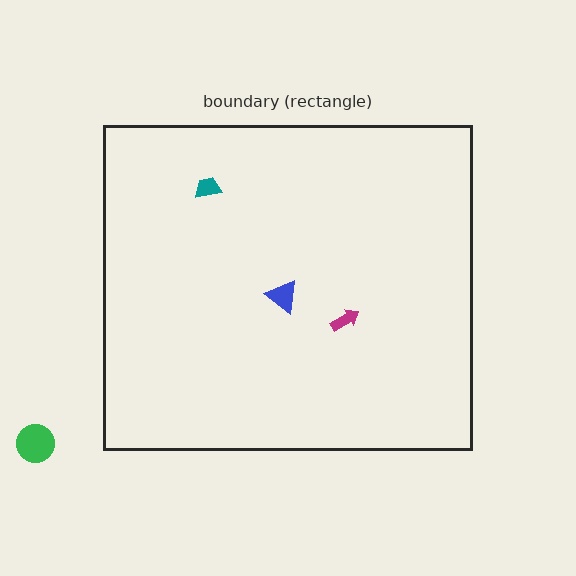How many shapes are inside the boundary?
3 inside, 1 outside.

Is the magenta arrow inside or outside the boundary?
Inside.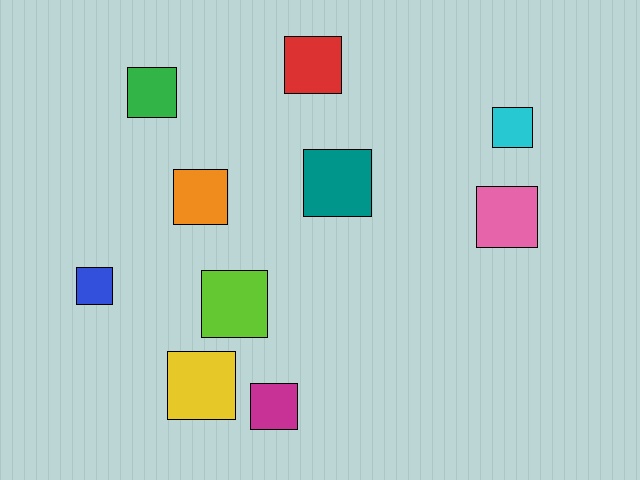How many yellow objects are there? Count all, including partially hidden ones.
There is 1 yellow object.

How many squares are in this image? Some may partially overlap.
There are 10 squares.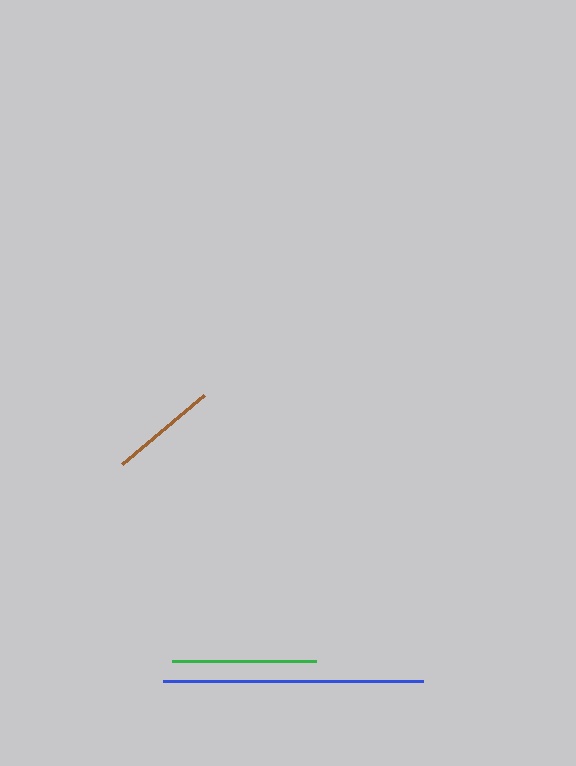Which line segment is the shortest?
The brown line is the shortest at approximately 107 pixels.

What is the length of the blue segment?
The blue segment is approximately 259 pixels long.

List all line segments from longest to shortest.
From longest to shortest: blue, green, brown.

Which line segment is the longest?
The blue line is the longest at approximately 259 pixels.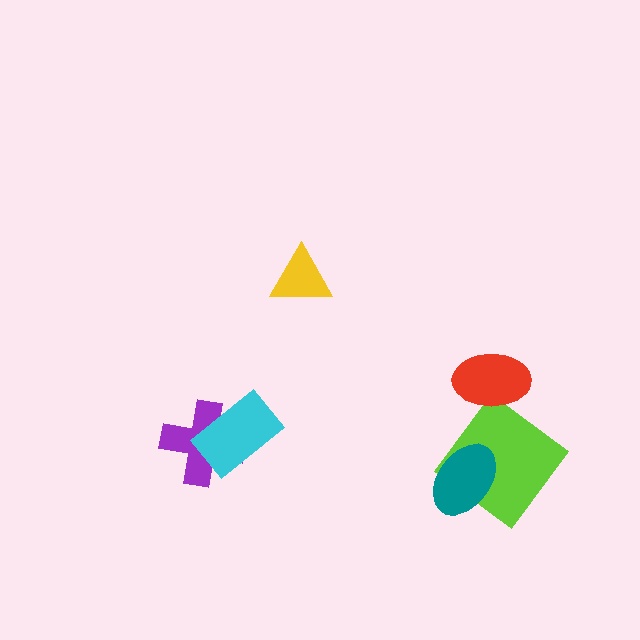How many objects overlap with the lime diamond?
1 object overlaps with the lime diamond.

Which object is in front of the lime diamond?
The teal ellipse is in front of the lime diamond.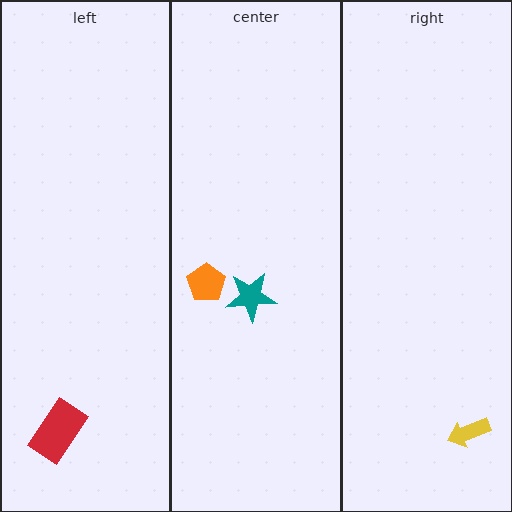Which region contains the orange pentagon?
The center region.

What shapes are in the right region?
The yellow arrow.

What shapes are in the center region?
The orange pentagon, the teal star.